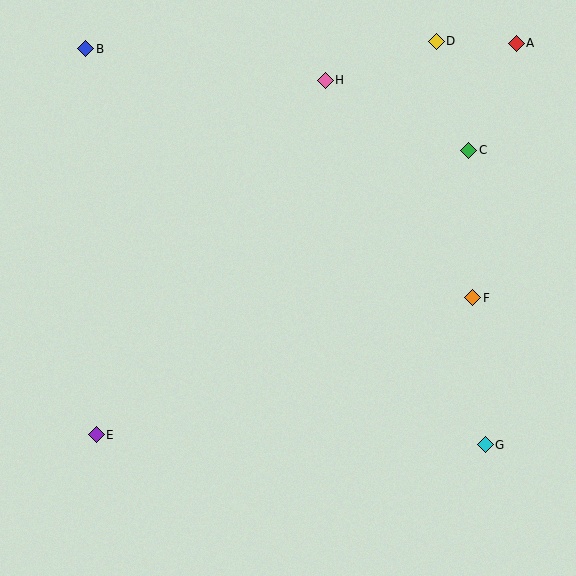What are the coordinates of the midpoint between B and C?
The midpoint between B and C is at (277, 99).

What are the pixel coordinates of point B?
Point B is at (86, 49).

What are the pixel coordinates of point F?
Point F is at (473, 298).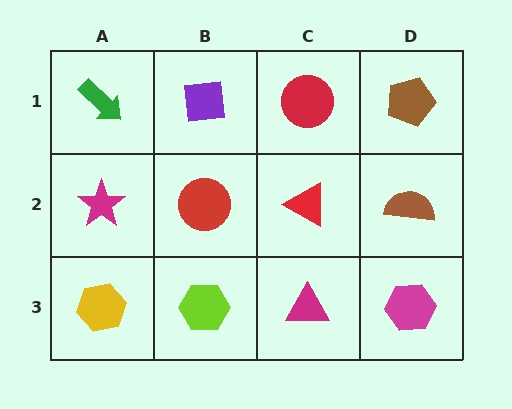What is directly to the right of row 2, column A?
A red circle.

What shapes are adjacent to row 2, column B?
A purple square (row 1, column B), a lime hexagon (row 3, column B), a magenta star (row 2, column A), a red triangle (row 2, column C).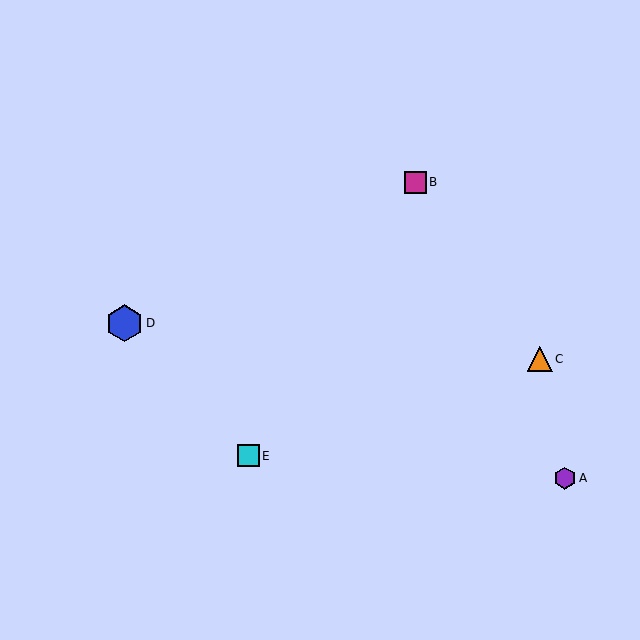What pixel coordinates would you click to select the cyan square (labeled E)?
Click at (249, 456) to select the cyan square E.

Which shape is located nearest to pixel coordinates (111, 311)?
The blue hexagon (labeled D) at (124, 323) is nearest to that location.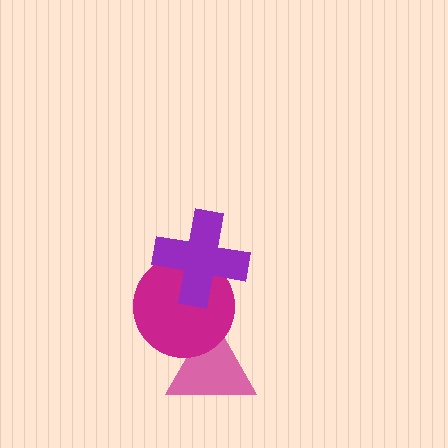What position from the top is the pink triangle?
The pink triangle is 3rd from the top.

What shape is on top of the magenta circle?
The purple cross is on top of the magenta circle.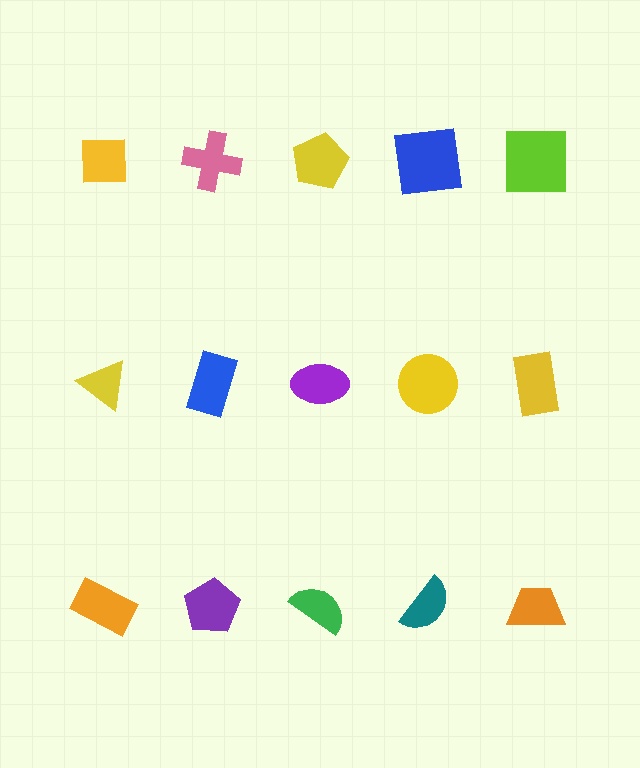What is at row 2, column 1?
A yellow triangle.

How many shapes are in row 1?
5 shapes.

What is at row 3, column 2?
A purple pentagon.